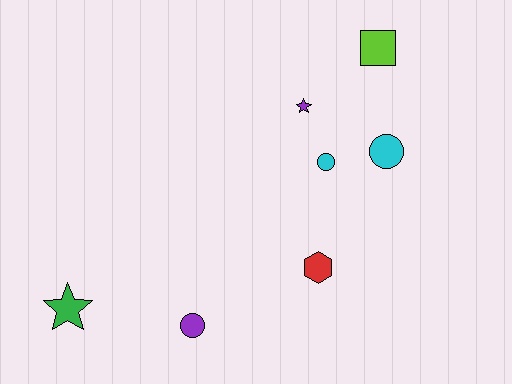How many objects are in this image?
There are 7 objects.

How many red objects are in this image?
There is 1 red object.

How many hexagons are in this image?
There is 1 hexagon.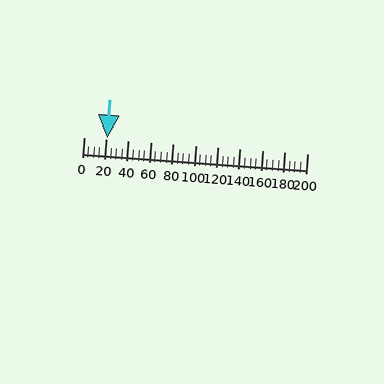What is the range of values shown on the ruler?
The ruler shows values from 0 to 200.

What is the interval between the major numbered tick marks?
The major tick marks are spaced 20 units apart.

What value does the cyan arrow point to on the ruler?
The cyan arrow points to approximately 21.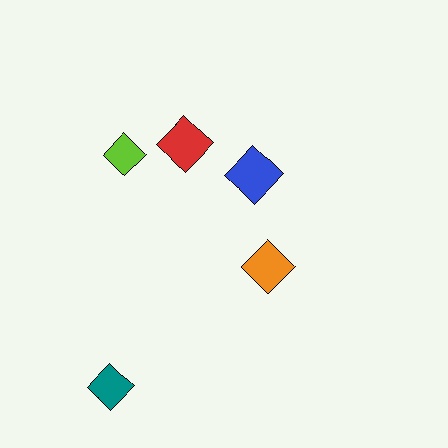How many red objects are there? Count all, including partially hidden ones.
There is 1 red object.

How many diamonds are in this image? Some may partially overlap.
There are 5 diamonds.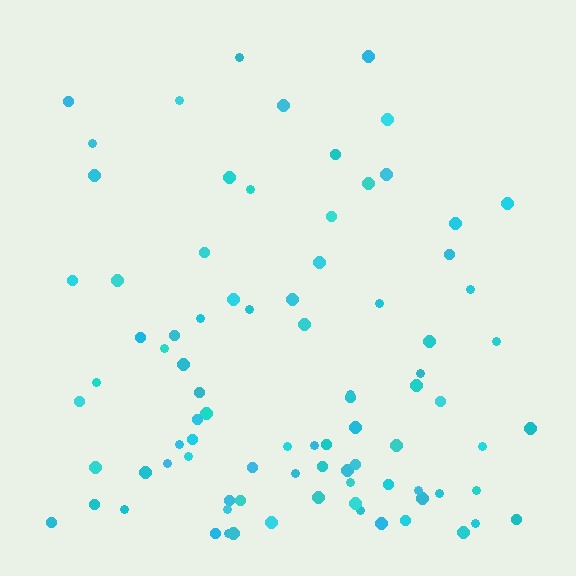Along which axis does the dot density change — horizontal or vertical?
Vertical.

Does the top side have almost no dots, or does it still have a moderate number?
Still a moderate number, just noticeably fewer than the bottom.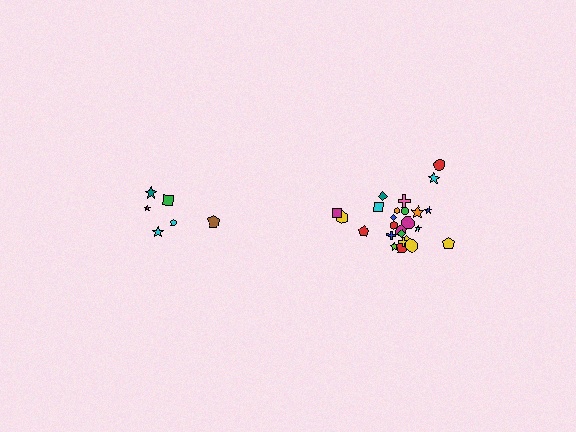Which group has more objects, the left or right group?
The right group.